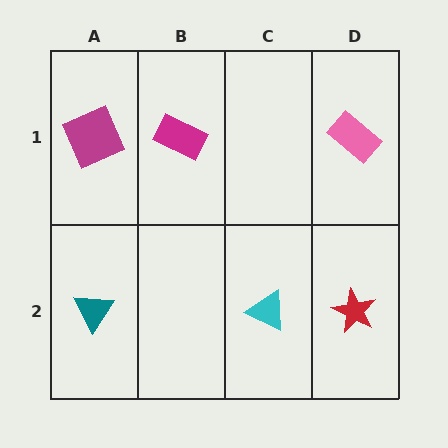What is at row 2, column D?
A red star.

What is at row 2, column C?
A cyan triangle.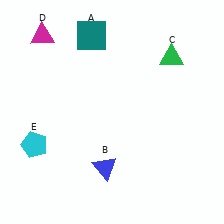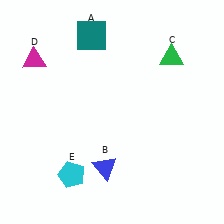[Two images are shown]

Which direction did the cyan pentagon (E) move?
The cyan pentagon (E) moved right.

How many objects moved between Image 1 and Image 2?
2 objects moved between the two images.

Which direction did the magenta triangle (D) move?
The magenta triangle (D) moved down.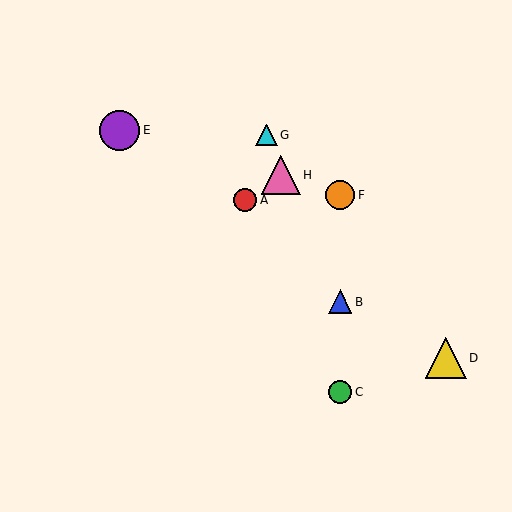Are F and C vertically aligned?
Yes, both are at x≈340.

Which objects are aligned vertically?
Objects B, C, F are aligned vertically.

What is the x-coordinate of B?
Object B is at x≈340.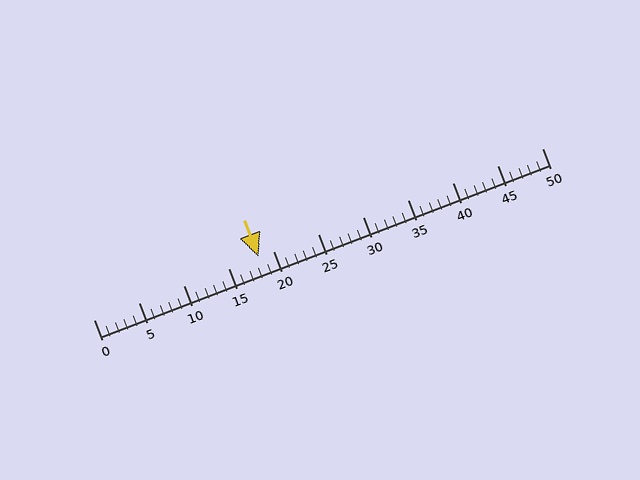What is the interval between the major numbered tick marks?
The major tick marks are spaced 5 units apart.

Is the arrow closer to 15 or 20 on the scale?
The arrow is closer to 20.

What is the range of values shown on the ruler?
The ruler shows values from 0 to 50.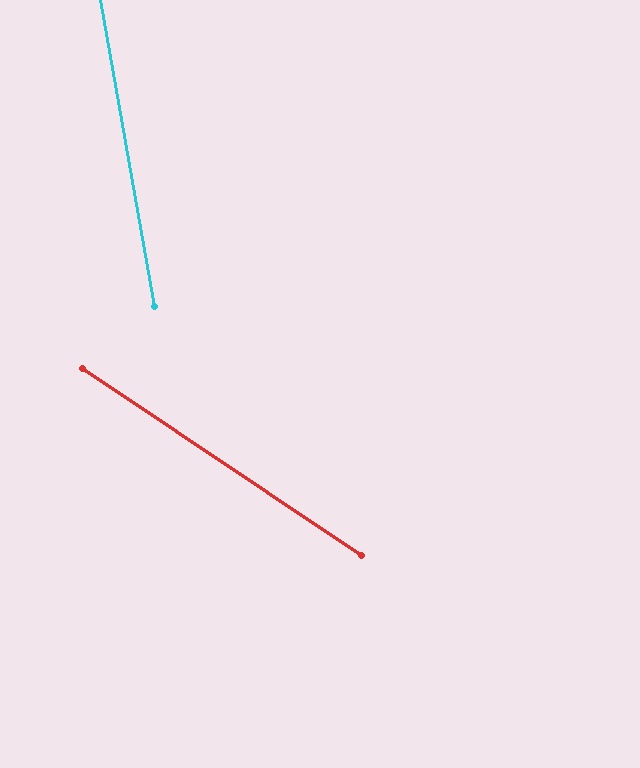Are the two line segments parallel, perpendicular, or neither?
Neither parallel nor perpendicular — they differ by about 46°.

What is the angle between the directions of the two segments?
Approximately 46 degrees.